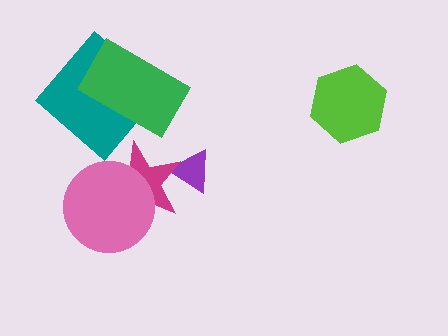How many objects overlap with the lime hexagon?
0 objects overlap with the lime hexagon.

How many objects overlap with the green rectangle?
1 object overlaps with the green rectangle.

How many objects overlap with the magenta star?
2 objects overlap with the magenta star.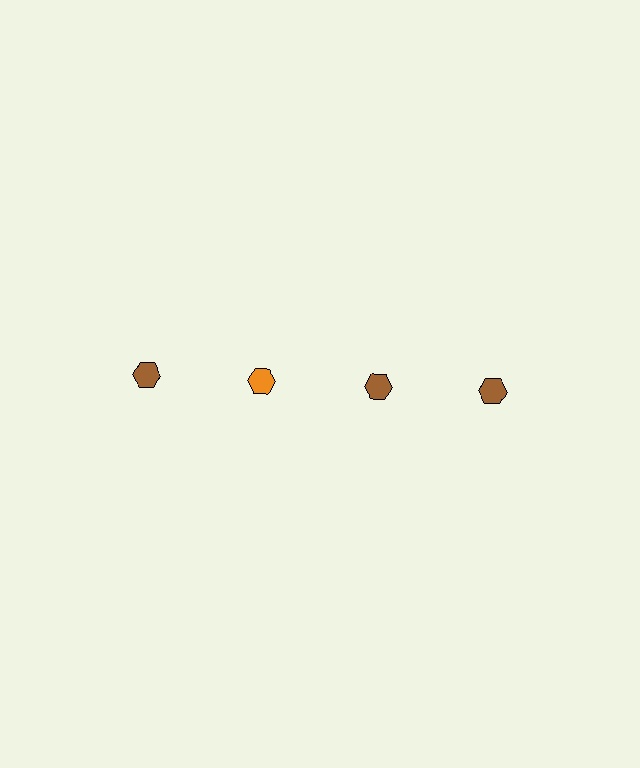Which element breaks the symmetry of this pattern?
The orange hexagon in the top row, second from left column breaks the symmetry. All other shapes are brown hexagons.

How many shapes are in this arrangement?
There are 4 shapes arranged in a grid pattern.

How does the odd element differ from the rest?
It has a different color: orange instead of brown.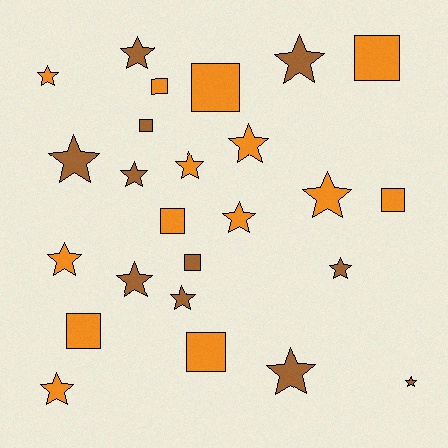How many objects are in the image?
There are 25 objects.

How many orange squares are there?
There are 7 orange squares.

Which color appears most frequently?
Orange, with 14 objects.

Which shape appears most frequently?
Star, with 16 objects.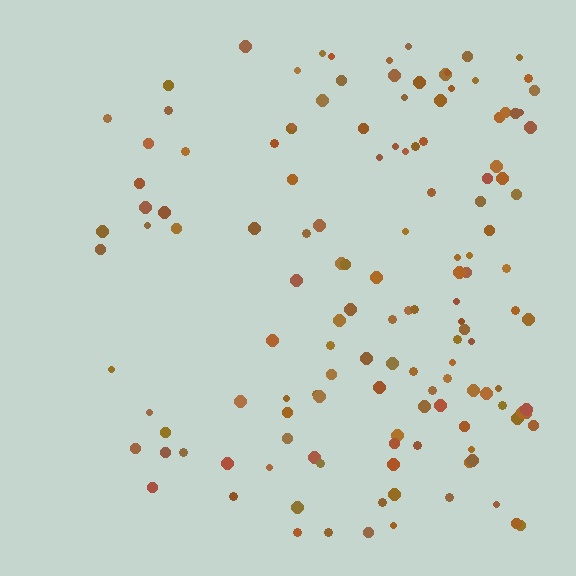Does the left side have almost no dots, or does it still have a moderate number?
Still a moderate number, just noticeably fewer than the right.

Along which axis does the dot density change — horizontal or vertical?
Horizontal.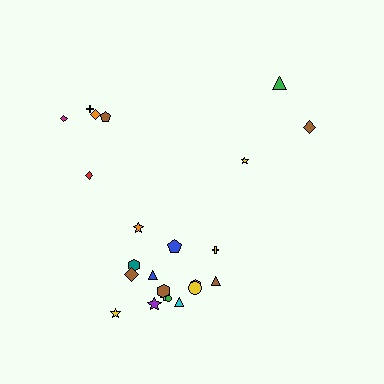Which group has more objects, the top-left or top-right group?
The top-left group.